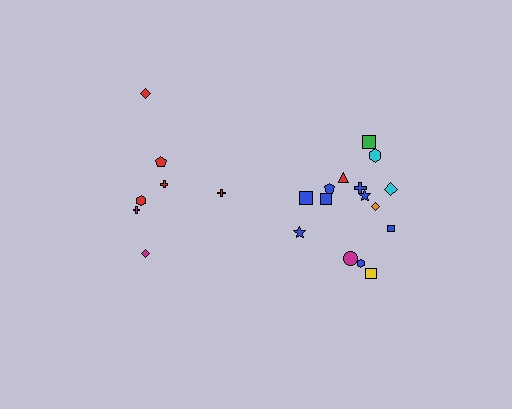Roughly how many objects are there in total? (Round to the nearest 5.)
Roughly 20 objects in total.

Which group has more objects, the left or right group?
The right group.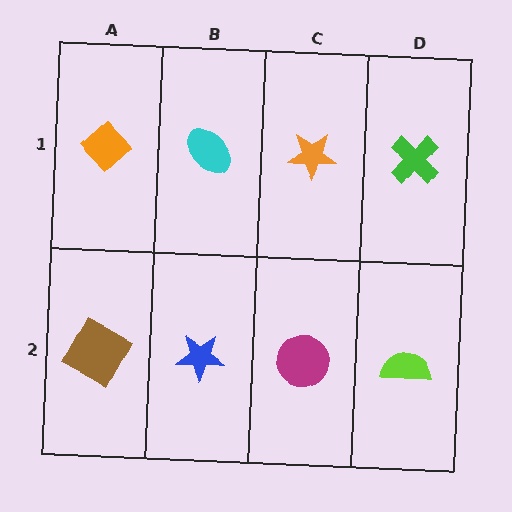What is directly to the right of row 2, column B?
A magenta circle.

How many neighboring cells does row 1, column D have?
2.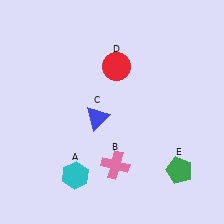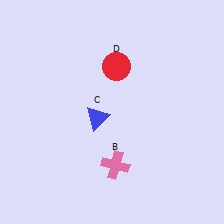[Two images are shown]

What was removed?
The green pentagon (E), the cyan hexagon (A) were removed in Image 2.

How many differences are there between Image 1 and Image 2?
There are 2 differences between the two images.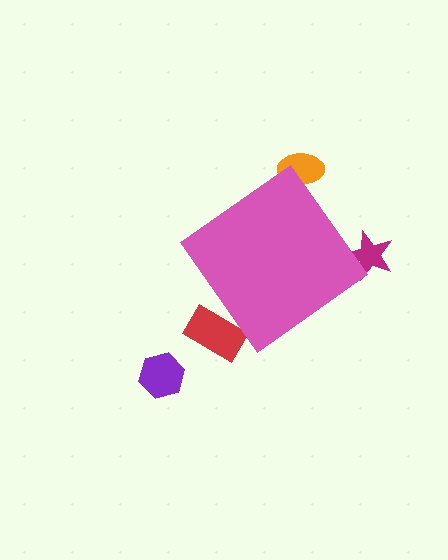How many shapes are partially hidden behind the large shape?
3 shapes are partially hidden.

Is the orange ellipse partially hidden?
Yes, the orange ellipse is partially hidden behind the pink diamond.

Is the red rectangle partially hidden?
Yes, the red rectangle is partially hidden behind the pink diamond.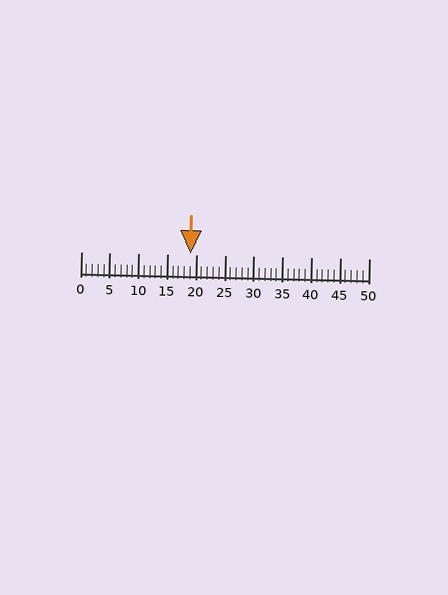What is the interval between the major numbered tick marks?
The major tick marks are spaced 5 units apart.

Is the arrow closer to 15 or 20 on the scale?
The arrow is closer to 20.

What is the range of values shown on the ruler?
The ruler shows values from 0 to 50.